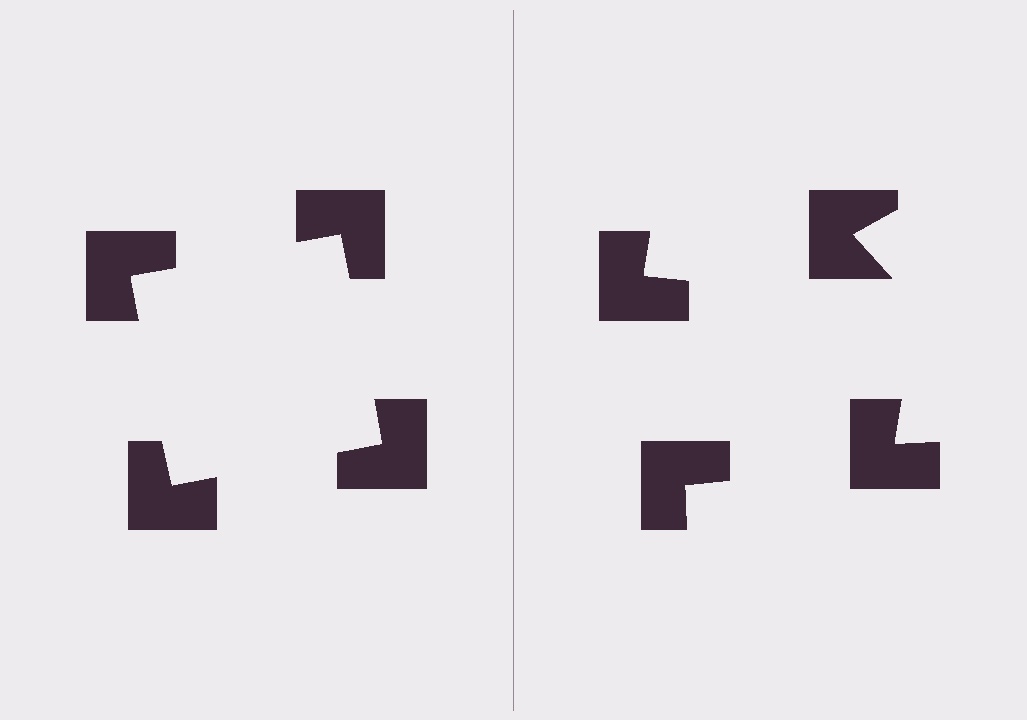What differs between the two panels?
The notched squares are positioned identically on both sides; only the wedge orientations differ. On the left they align to a square; on the right they are misaligned.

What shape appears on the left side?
An illusory square.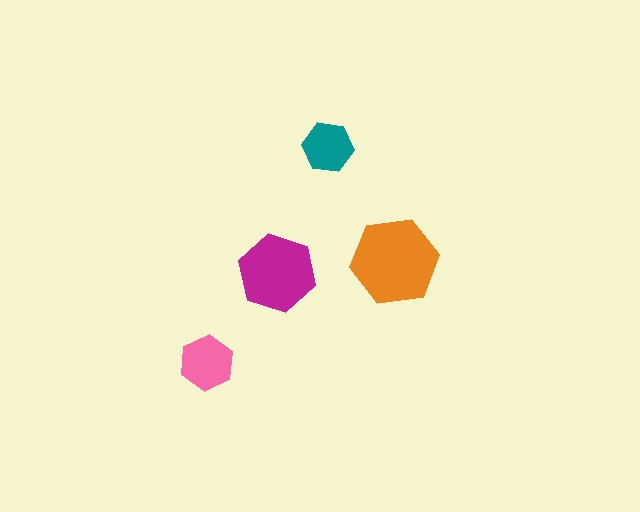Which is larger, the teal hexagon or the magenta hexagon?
The magenta one.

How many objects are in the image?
There are 4 objects in the image.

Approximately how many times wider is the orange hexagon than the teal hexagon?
About 1.5 times wider.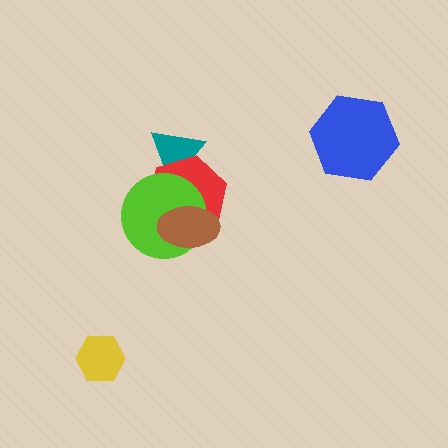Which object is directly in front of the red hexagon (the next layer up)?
The lime circle is directly in front of the red hexagon.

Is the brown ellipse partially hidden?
No, no other shape covers it.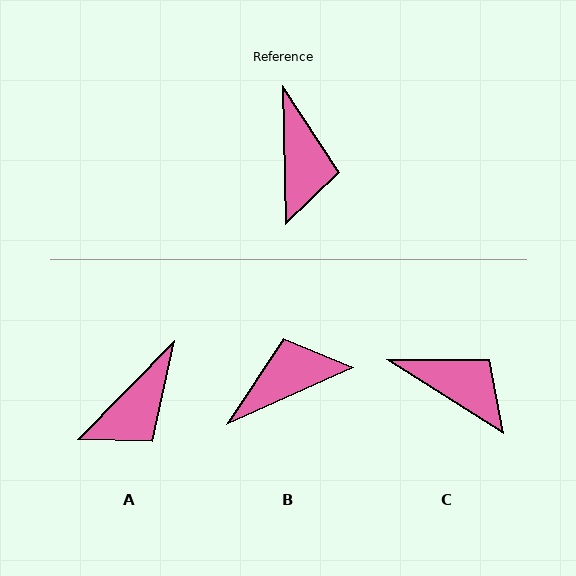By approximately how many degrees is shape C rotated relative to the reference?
Approximately 57 degrees counter-clockwise.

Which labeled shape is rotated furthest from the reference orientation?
B, about 113 degrees away.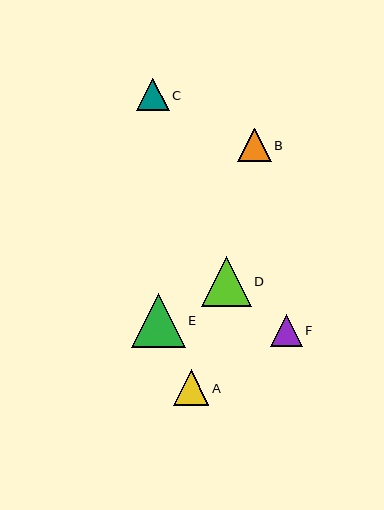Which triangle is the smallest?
Triangle F is the smallest with a size of approximately 32 pixels.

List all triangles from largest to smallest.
From largest to smallest: E, D, A, B, C, F.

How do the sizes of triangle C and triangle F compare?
Triangle C and triangle F are approximately the same size.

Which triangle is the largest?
Triangle E is the largest with a size of approximately 53 pixels.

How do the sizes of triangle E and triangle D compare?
Triangle E and triangle D are approximately the same size.